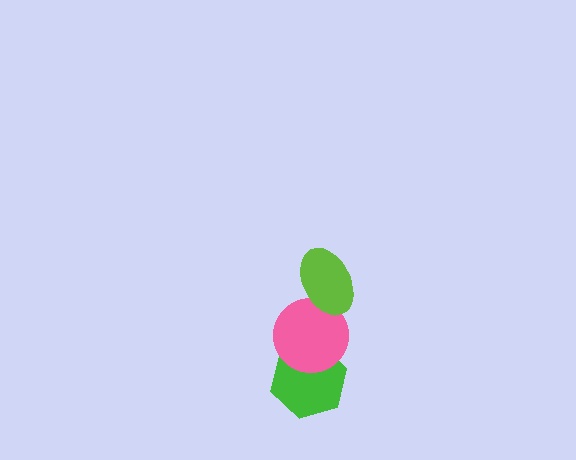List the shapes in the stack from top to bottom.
From top to bottom: the lime ellipse, the pink circle, the green hexagon.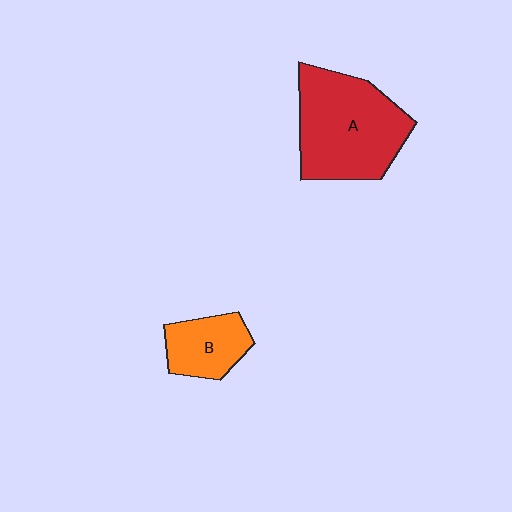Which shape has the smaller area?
Shape B (orange).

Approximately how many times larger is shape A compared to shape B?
Approximately 2.2 times.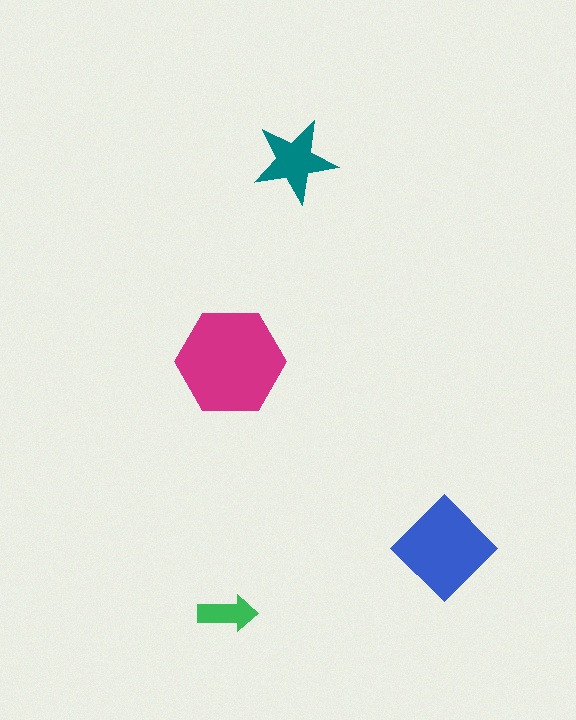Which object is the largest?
The magenta hexagon.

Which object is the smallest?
The green arrow.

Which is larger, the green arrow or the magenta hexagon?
The magenta hexagon.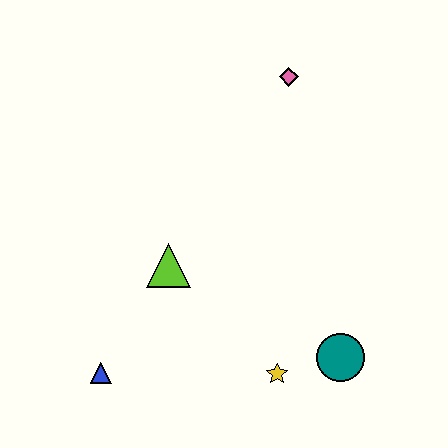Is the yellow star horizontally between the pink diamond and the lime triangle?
Yes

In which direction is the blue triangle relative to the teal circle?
The blue triangle is to the left of the teal circle.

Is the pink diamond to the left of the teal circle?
Yes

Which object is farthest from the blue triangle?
The pink diamond is farthest from the blue triangle.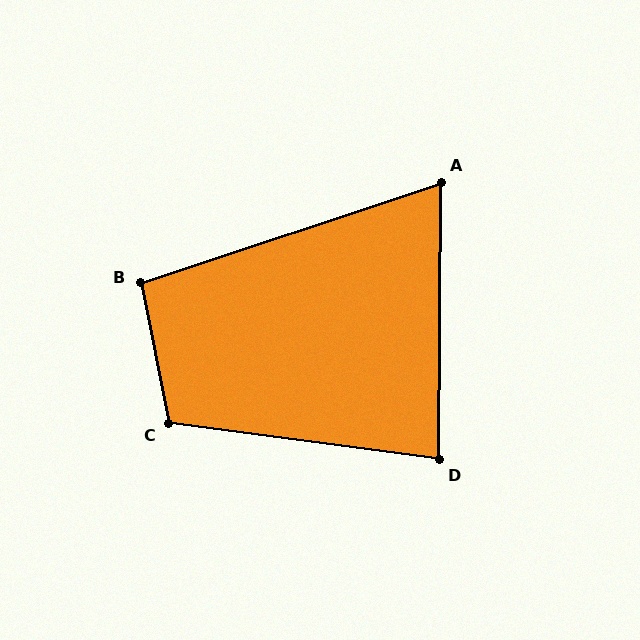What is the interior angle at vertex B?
Approximately 97 degrees (obtuse).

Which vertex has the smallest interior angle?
A, at approximately 71 degrees.